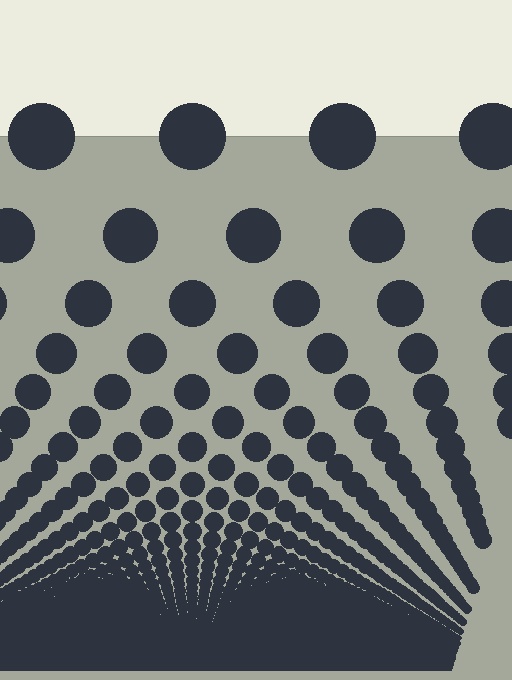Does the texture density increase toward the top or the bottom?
Density increases toward the bottom.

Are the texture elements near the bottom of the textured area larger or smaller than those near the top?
Smaller. The gradient is inverted — elements near the bottom are smaller and denser.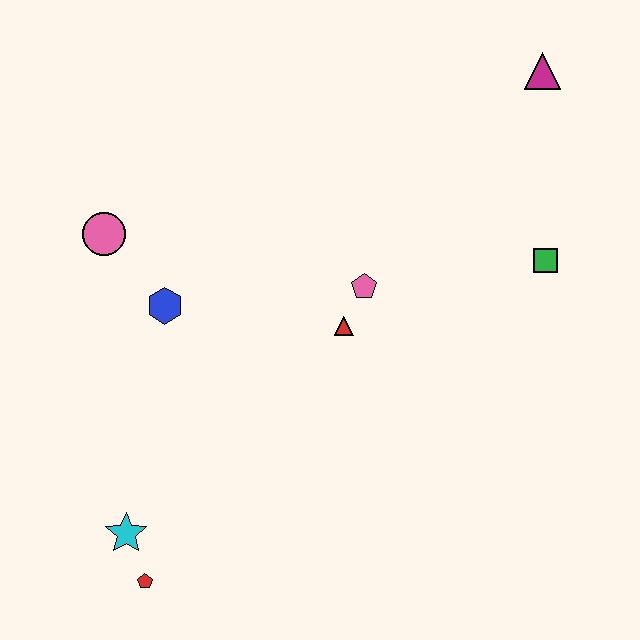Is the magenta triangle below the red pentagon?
No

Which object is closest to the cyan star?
The red pentagon is closest to the cyan star.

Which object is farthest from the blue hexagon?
The magenta triangle is farthest from the blue hexagon.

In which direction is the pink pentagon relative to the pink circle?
The pink pentagon is to the right of the pink circle.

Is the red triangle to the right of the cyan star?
Yes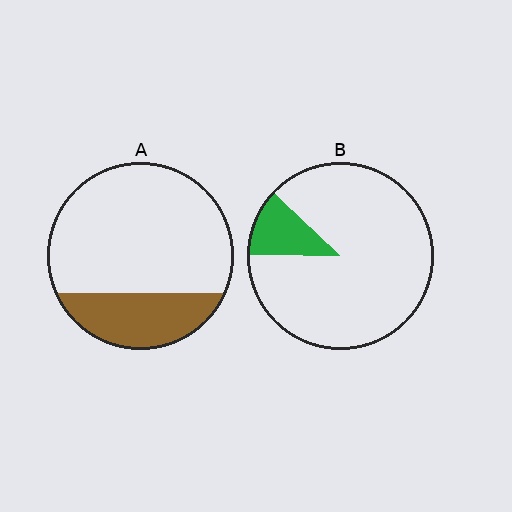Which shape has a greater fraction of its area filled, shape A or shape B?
Shape A.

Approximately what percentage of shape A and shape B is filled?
A is approximately 25% and B is approximately 10%.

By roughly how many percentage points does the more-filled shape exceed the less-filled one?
By roughly 15 percentage points (A over B).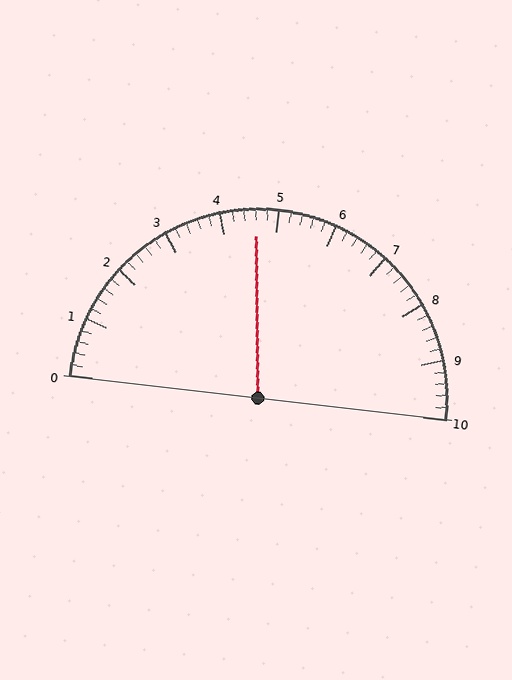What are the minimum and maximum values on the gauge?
The gauge ranges from 0 to 10.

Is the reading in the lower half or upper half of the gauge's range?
The reading is in the lower half of the range (0 to 10).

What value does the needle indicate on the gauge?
The needle indicates approximately 4.6.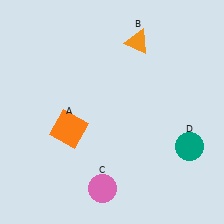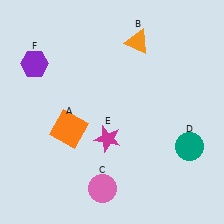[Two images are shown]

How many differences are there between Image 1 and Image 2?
There are 2 differences between the two images.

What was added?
A magenta star (E), a purple hexagon (F) were added in Image 2.